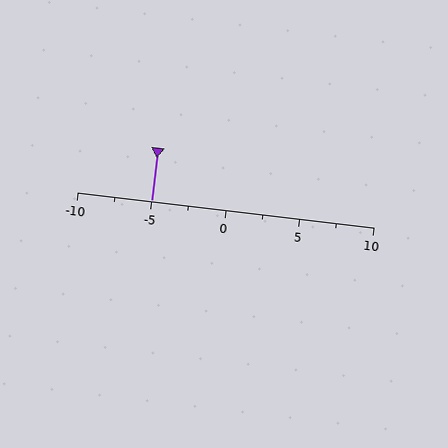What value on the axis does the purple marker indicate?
The marker indicates approximately -5.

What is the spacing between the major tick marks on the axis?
The major ticks are spaced 5 apart.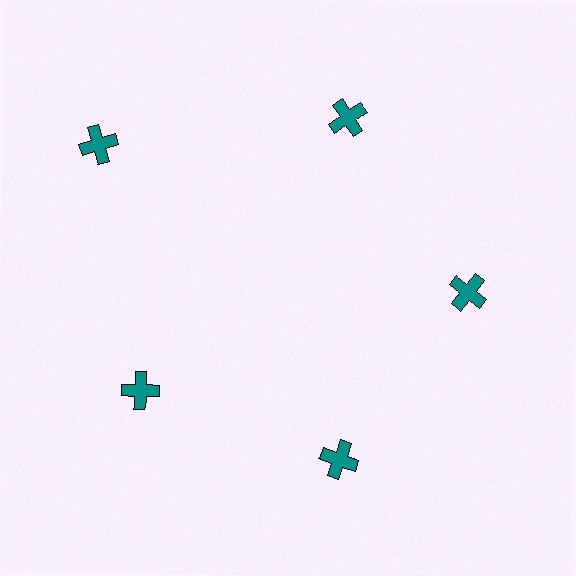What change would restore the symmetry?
The symmetry would be restored by moving it inward, back onto the ring so that all 5 crosses sit at equal angles and equal distance from the center.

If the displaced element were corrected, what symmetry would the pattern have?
It would have 5-fold rotational symmetry — the pattern would map onto itself every 72 degrees.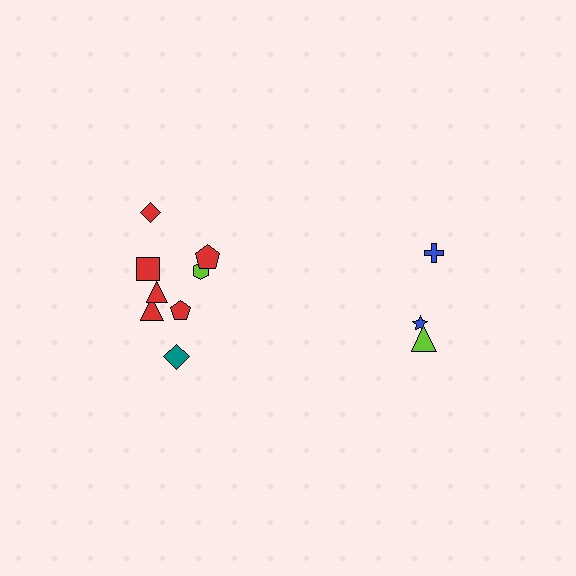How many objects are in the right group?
There are 3 objects.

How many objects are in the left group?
There are 8 objects.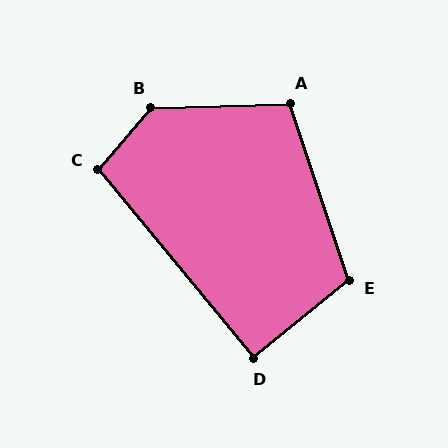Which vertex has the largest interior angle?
B, at approximately 132 degrees.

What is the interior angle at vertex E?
Approximately 111 degrees (obtuse).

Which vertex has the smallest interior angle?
D, at approximately 90 degrees.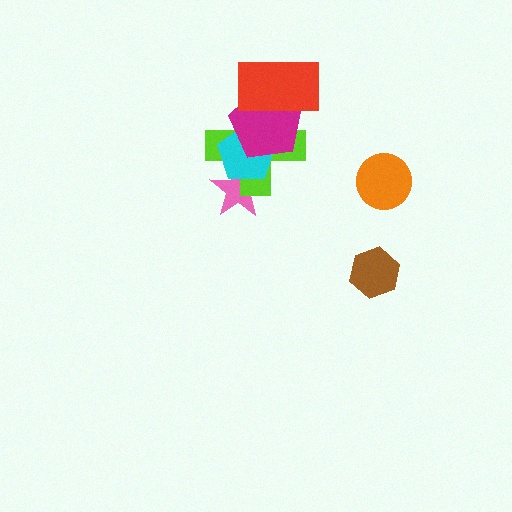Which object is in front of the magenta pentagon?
The red rectangle is in front of the magenta pentagon.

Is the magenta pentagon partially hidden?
Yes, it is partially covered by another shape.